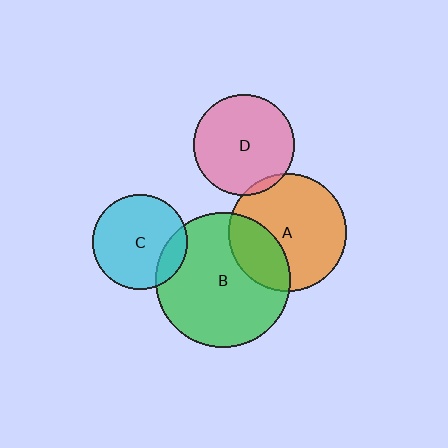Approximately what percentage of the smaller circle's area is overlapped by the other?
Approximately 30%.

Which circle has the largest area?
Circle B (green).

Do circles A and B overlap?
Yes.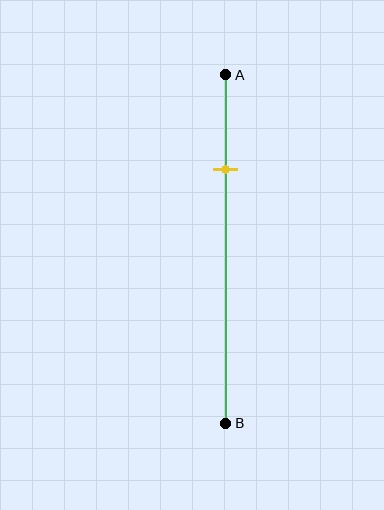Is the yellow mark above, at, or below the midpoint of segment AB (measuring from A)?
The yellow mark is above the midpoint of segment AB.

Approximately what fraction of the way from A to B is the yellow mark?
The yellow mark is approximately 25% of the way from A to B.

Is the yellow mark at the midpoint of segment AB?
No, the mark is at about 25% from A, not at the 50% midpoint.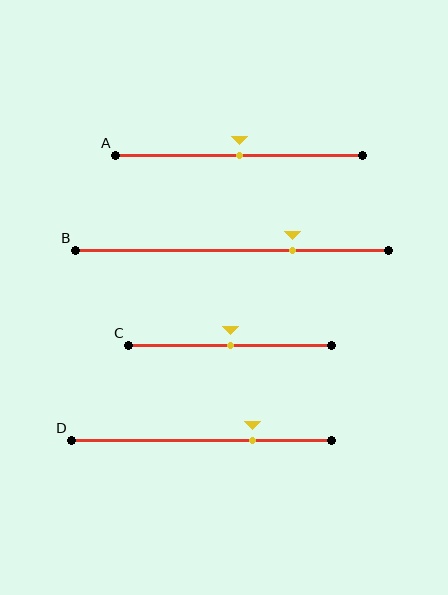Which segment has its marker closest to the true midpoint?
Segment A has its marker closest to the true midpoint.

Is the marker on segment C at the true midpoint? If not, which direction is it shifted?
Yes, the marker on segment C is at the true midpoint.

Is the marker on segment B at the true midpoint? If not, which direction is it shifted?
No, the marker on segment B is shifted to the right by about 20% of the segment length.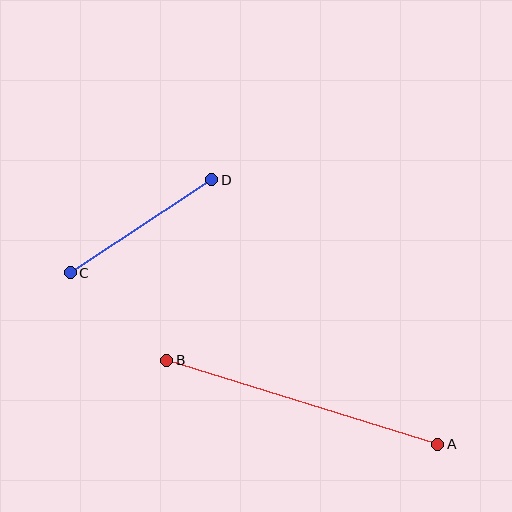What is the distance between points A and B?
The distance is approximately 283 pixels.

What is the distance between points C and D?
The distance is approximately 169 pixels.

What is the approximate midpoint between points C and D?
The midpoint is at approximately (141, 226) pixels.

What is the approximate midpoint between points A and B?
The midpoint is at approximately (302, 402) pixels.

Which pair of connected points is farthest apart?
Points A and B are farthest apart.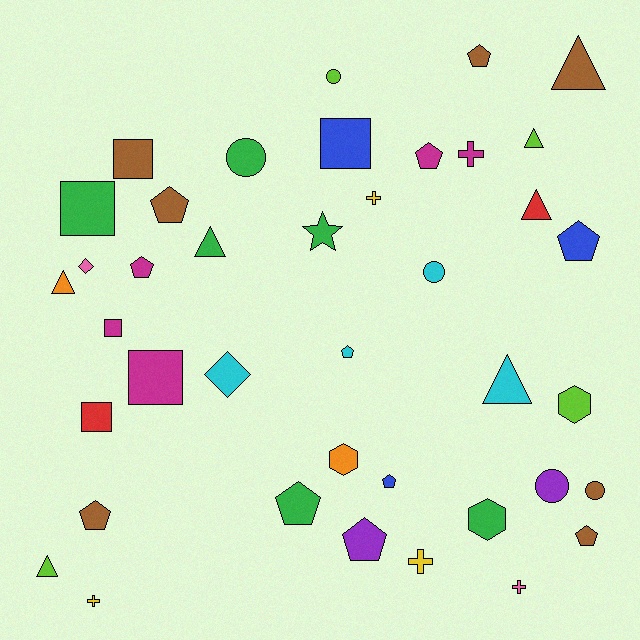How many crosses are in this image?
There are 5 crosses.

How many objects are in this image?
There are 40 objects.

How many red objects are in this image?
There are 2 red objects.